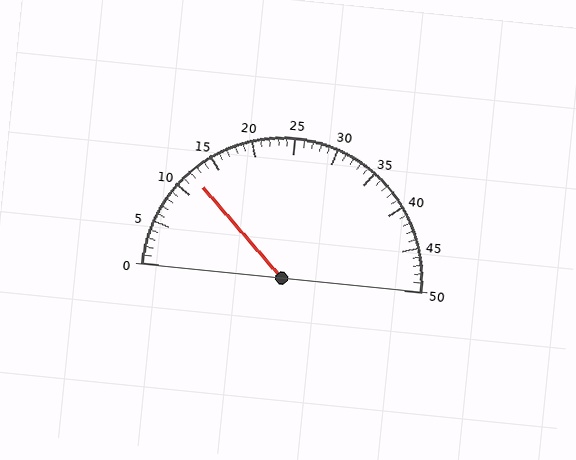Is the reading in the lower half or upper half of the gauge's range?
The reading is in the lower half of the range (0 to 50).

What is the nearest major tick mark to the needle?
The nearest major tick mark is 10.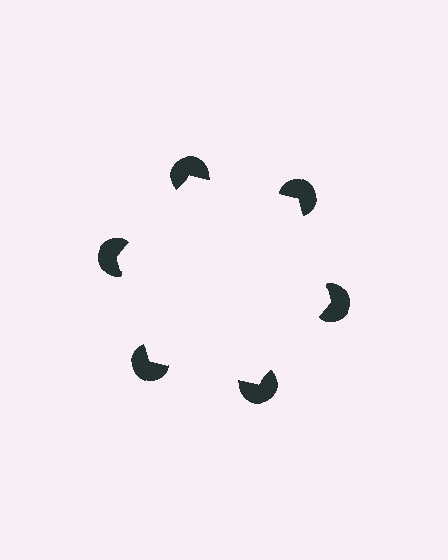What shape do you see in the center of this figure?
An illusory hexagon — its edges are inferred from the aligned wedge cuts in the pac-man discs, not physically drawn.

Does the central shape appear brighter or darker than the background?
It typically appears slightly brighter than the background, even though no actual brightness change is drawn.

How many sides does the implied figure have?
6 sides.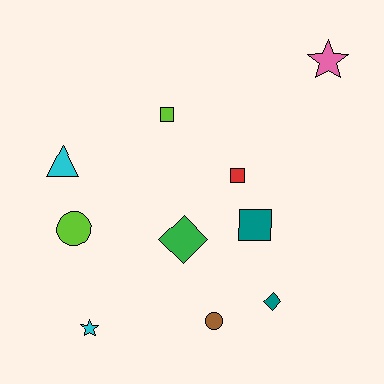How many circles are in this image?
There are 2 circles.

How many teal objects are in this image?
There are 2 teal objects.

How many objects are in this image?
There are 10 objects.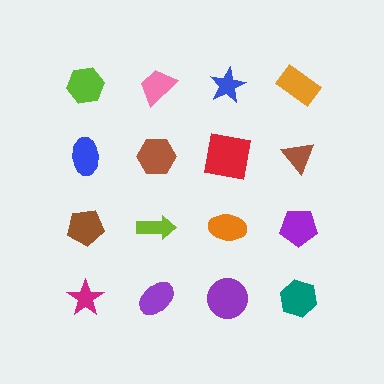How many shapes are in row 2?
4 shapes.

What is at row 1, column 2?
A pink trapezoid.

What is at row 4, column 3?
A purple circle.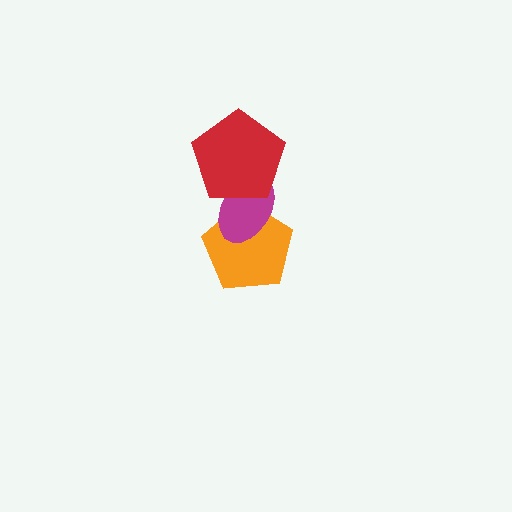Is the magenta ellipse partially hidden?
Yes, it is partially covered by another shape.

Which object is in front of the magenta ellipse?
The red pentagon is in front of the magenta ellipse.